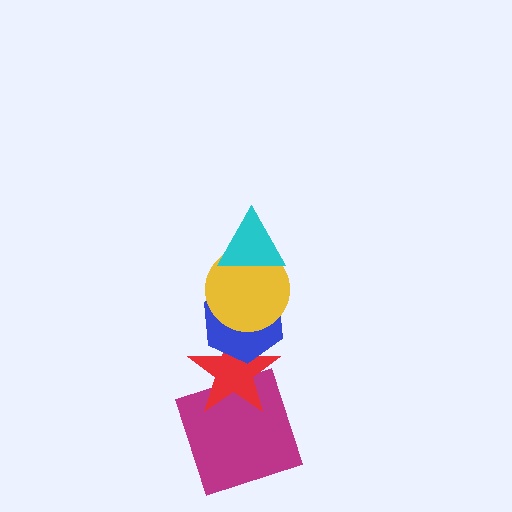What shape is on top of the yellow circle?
The cyan triangle is on top of the yellow circle.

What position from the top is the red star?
The red star is 4th from the top.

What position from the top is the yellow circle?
The yellow circle is 2nd from the top.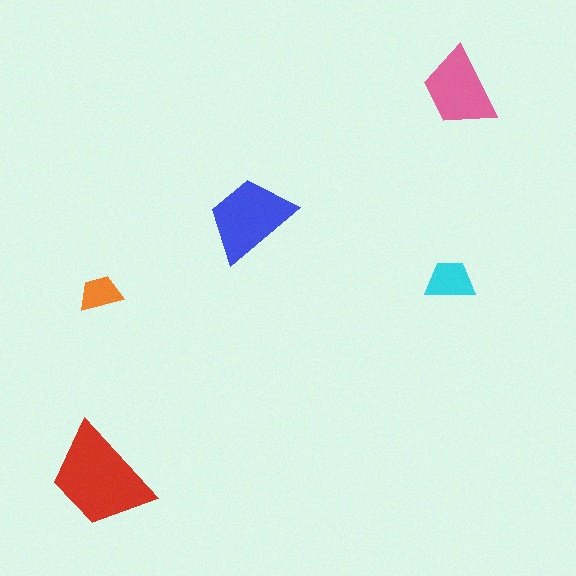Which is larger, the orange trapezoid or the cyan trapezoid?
The cyan one.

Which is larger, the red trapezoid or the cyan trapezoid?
The red one.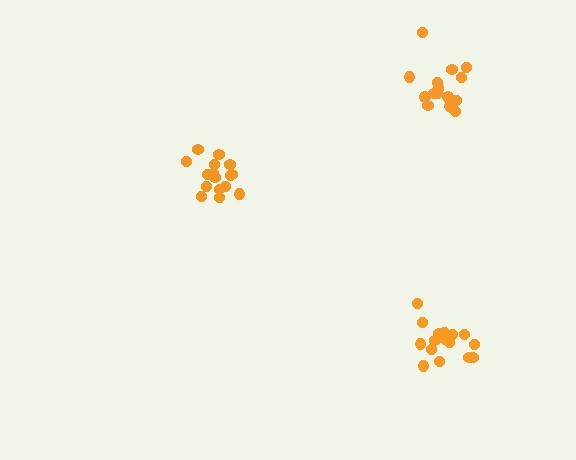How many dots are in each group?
Group 1: 16 dots, Group 2: 16 dots, Group 3: 16 dots (48 total).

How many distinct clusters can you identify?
There are 3 distinct clusters.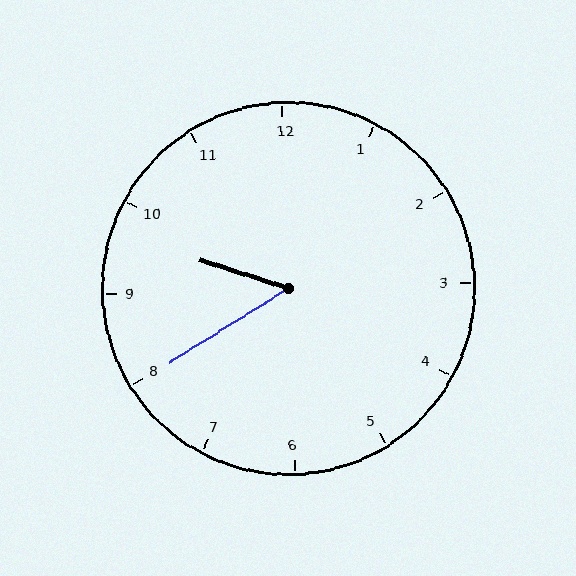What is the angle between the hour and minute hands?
Approximately 50 degrees.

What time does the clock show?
9:40.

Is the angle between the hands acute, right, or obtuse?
It is acute.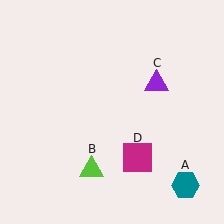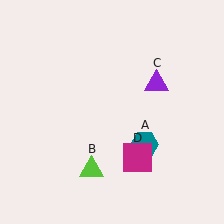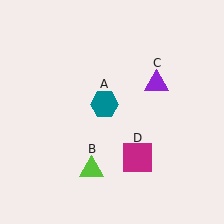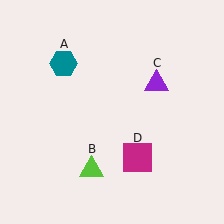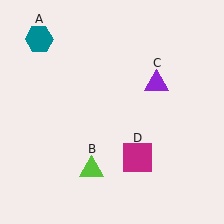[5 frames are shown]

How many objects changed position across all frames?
1 object changed position: teal hexagon (object A).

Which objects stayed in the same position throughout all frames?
Lime triangle (object B) and purple triangle (object C) and magenta square (object D) remained stationary.